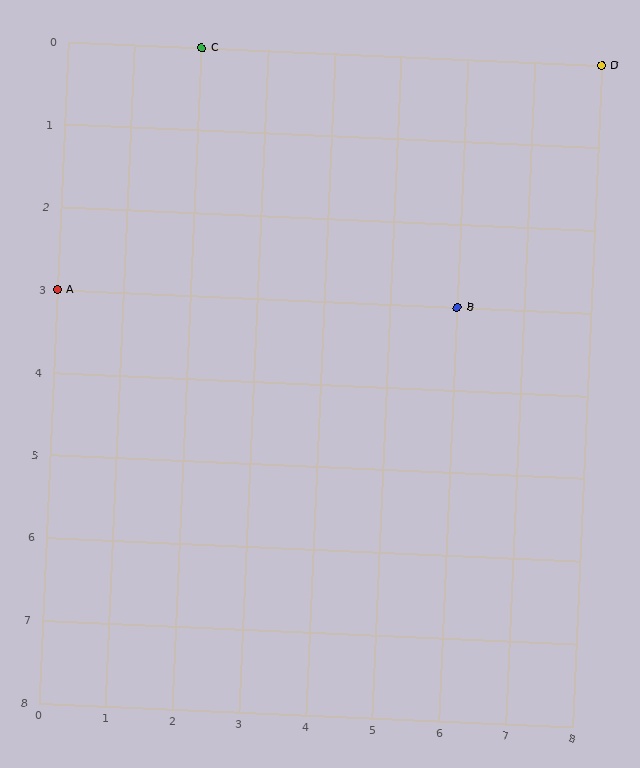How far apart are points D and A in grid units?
Points D and A are 8 columns and 3 rows apart (about 8.5 grid units diagonally).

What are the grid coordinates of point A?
Point A is at grid coordinates (0, 3).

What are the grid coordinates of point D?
Point D is at grid coordinates (8, 0).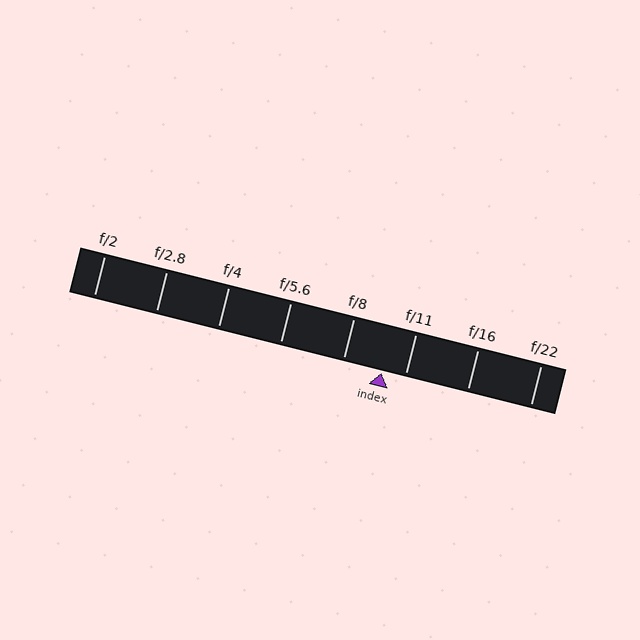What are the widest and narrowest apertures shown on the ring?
The widest aperture shown is f/2 and the narrowest is f/22.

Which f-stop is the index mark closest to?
The index mark is closest to f/11.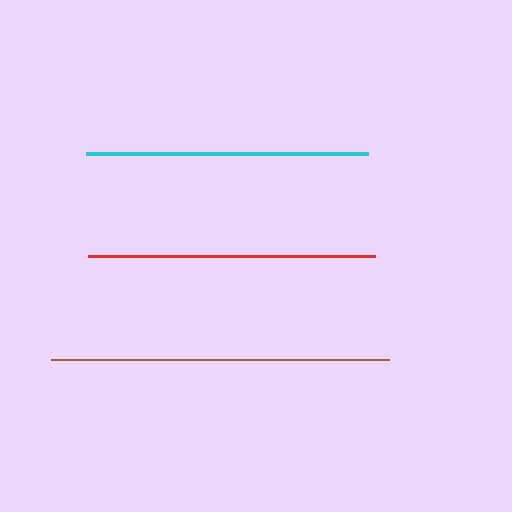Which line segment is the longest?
The brown line is the longest at approximately 338 pixels.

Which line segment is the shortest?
The cyan line is the shortest at approximately 282 pixels.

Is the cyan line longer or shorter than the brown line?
The brown line is longer than the cyan line.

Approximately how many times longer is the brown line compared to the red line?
The brown line is approximately 1.2 times the length of the red line.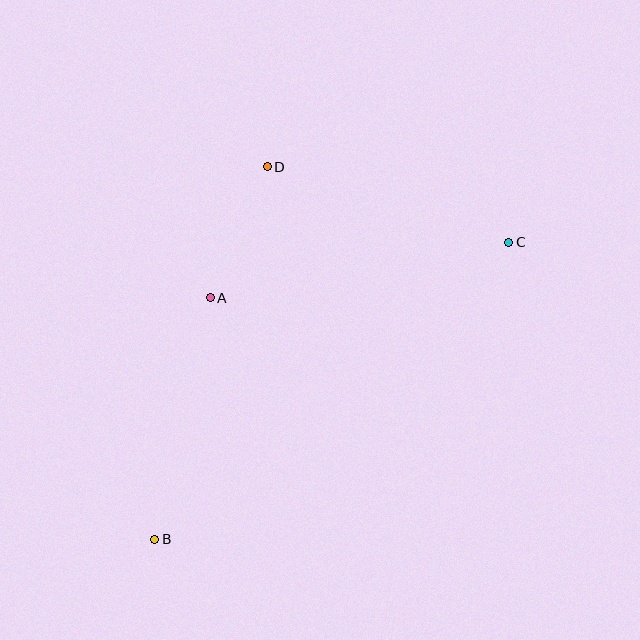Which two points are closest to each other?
Points A and D are closest to each other.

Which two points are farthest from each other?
Points B and C are farthest from each other.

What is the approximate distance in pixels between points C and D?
The distance between C and D is approximately 253 pixels.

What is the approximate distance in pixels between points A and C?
The distance between A and C is approximately 303 pixels.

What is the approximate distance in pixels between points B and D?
The distance between B and D is approximately 389 pixels.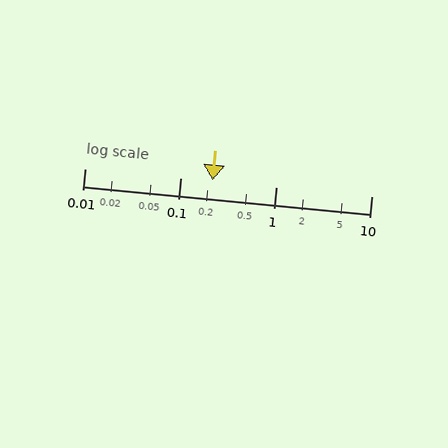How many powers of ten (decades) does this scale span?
The scale spans 3 decades, from 0.01 to 10.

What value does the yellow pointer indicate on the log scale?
The pointer indicates approximately 0.22.